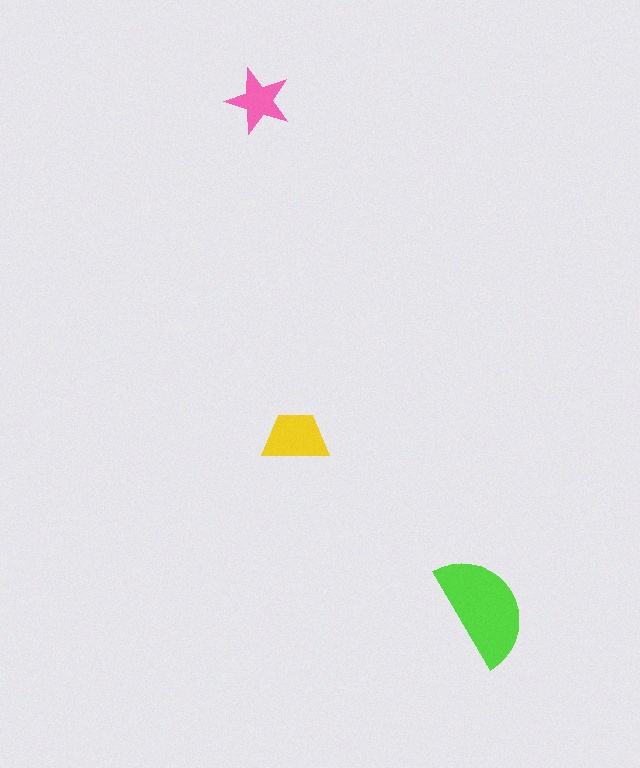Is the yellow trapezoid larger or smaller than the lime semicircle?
Smaller.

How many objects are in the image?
There are 3 objects in the image.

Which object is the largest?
The lime semicircle.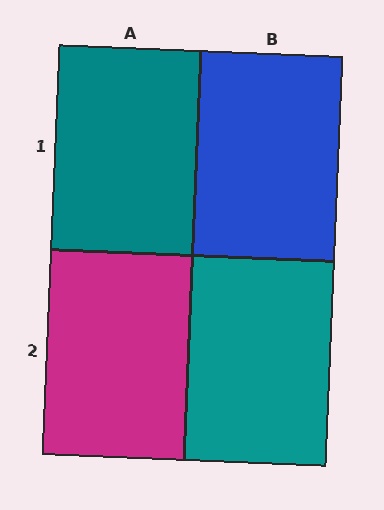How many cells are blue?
1 cell is blue.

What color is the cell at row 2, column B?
Teal.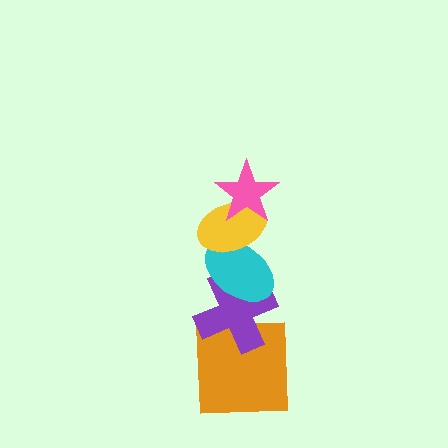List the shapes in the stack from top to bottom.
From top to bottom: the pink star, the yellow ellipse, the cyan ellipse, the purple cross, the orange square.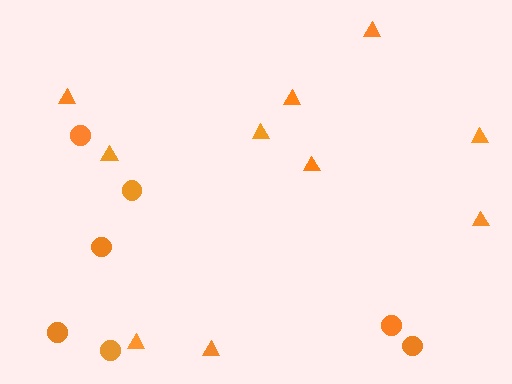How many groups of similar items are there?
There are 2 groups: one group of circles (7) and one group of triangles (10).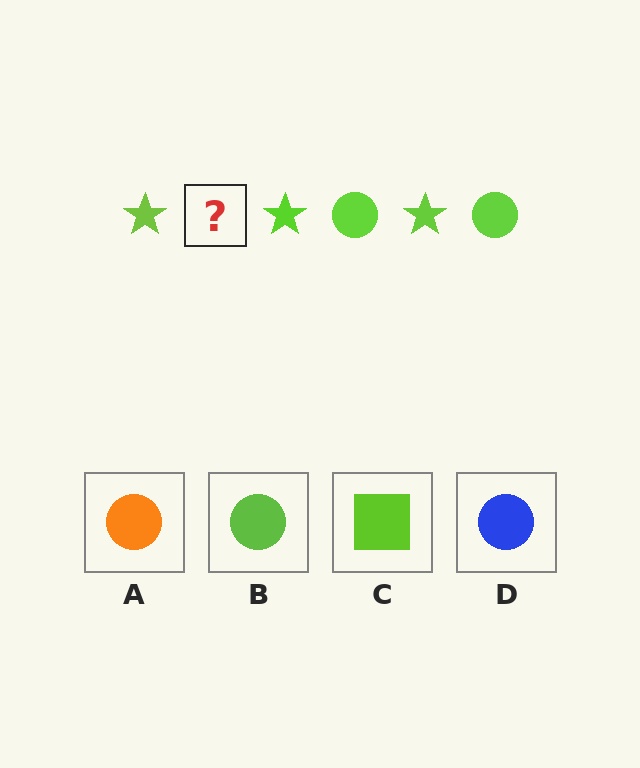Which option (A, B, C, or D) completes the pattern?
B.